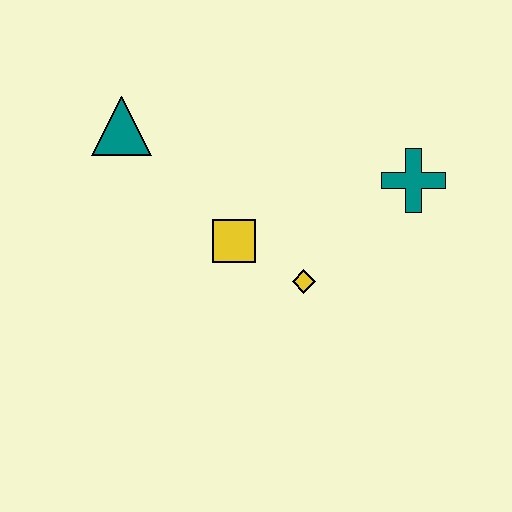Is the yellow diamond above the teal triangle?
No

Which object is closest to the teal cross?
The yellow diamond is closest to the teal cross.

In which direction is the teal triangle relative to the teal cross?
The teal triangle is to the left of the teal cross.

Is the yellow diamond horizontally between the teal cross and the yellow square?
Yes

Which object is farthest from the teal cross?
The teal triangle is farthest from the teal cross.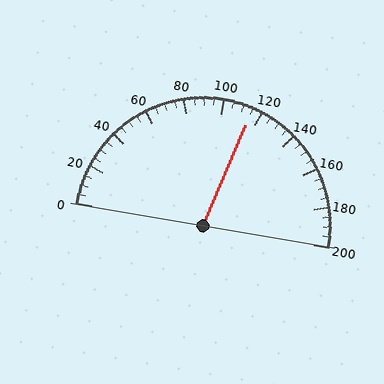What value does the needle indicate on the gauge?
The needle indicates approximately 115.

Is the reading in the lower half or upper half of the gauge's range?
The reading is in the upper half of the range (0 to 200).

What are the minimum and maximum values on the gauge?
The gauge ranges from 0 to 200.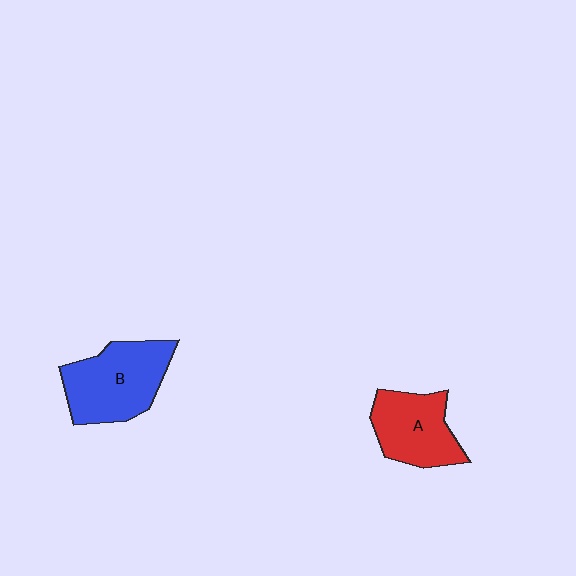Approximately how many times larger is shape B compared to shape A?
Approximately 1.2 times.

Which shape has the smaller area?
Shape A (red).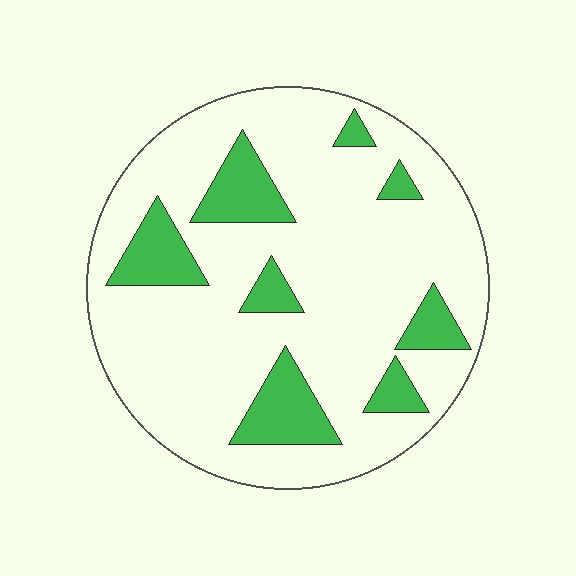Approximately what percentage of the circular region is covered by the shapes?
Approximately 20%.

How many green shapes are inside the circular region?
8.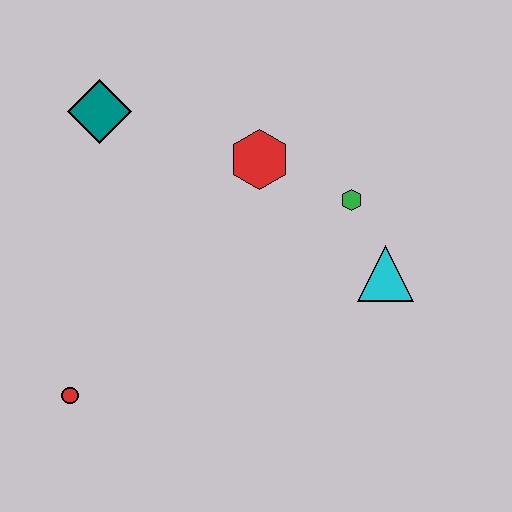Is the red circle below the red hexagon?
Yes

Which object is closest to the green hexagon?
The cyan triangle is closest to the green hexagon.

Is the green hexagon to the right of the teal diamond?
Yes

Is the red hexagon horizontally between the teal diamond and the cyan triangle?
Yes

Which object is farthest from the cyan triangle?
The red circle is farthest from the cyan triangle.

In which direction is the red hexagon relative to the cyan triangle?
The red hexagon is to the left of the cyan triangle.